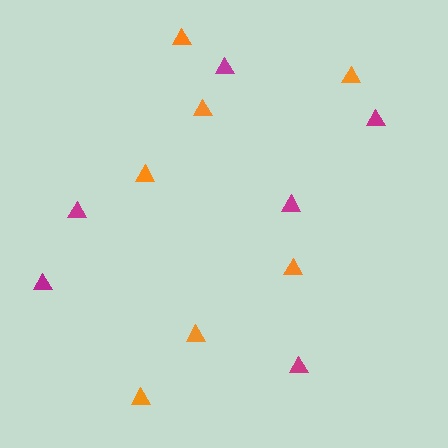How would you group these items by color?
There are 2 groups: one group of magenta triangles (6) and one group of orange triangles (7).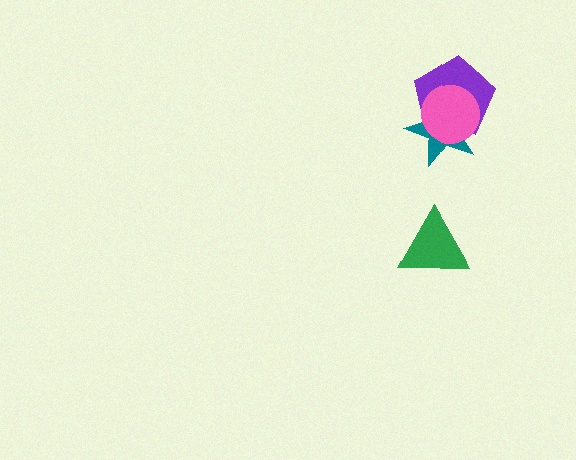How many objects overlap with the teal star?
2 objects overlap with the teal star.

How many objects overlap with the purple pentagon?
2 objects overlap with the purple pentagon.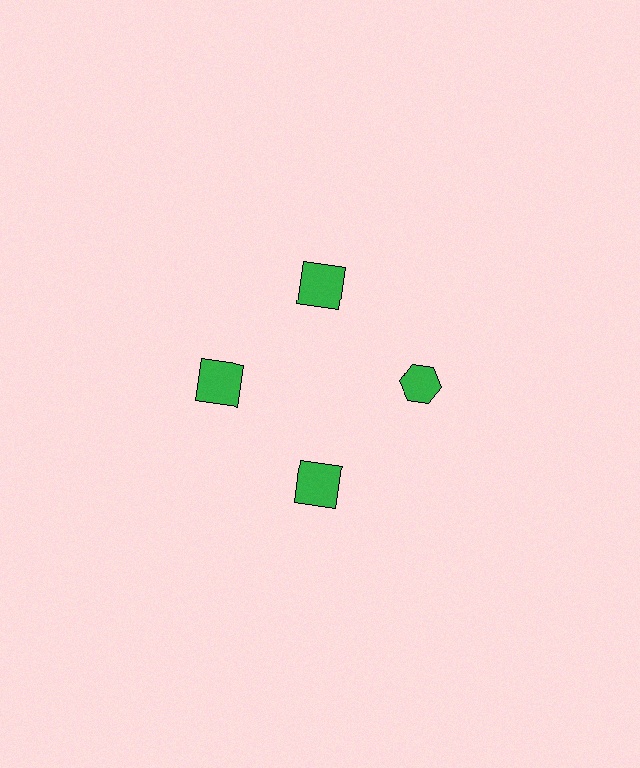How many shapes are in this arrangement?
There are 4 shapes arranged in a ring pattern.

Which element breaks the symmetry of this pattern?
The green hexagon at roughly the 3 o'clock position breaks the symmetry. All other shapes are green squares.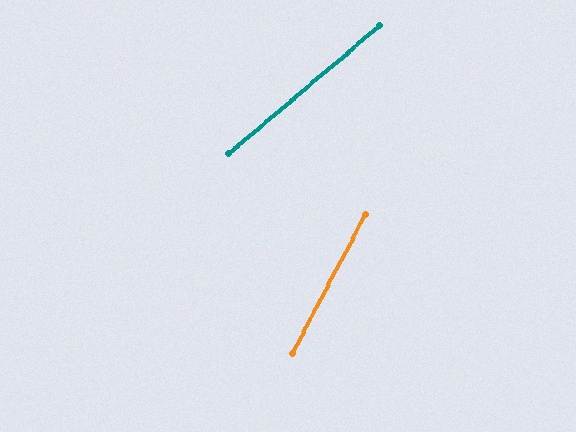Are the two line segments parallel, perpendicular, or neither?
Neither parallel nor perpendicular — they differ by about 22°.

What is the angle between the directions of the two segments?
Approximately 22 degrees.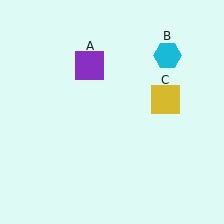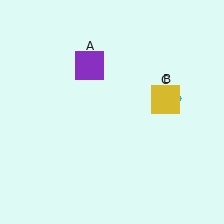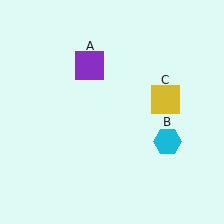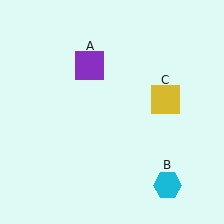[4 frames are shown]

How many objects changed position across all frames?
1 object changed position: cyan hexagon (object B).